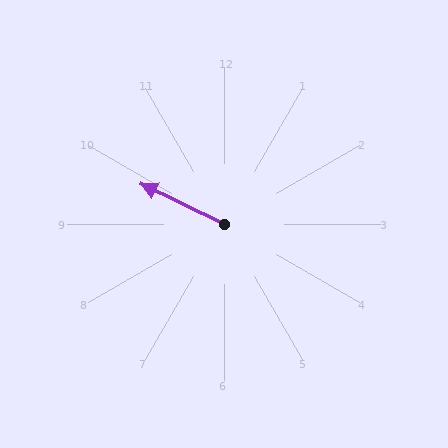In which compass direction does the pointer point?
Northwest.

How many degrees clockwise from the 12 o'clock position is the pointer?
Approximately 296 degrees.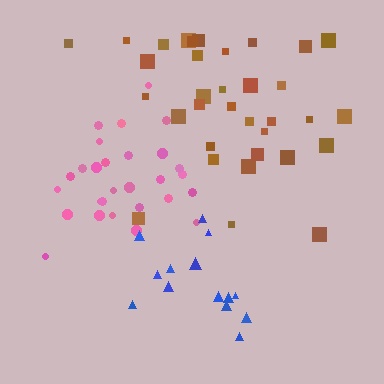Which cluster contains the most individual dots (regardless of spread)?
Brown (35).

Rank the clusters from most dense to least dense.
pink, blue, brown.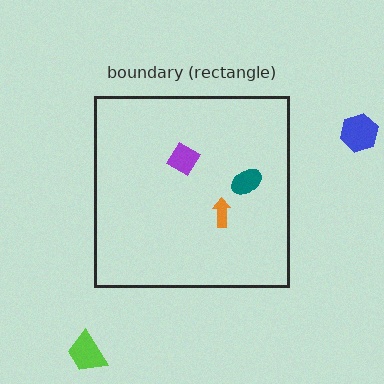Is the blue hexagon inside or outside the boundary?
Outside.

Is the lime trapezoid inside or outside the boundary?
Outside.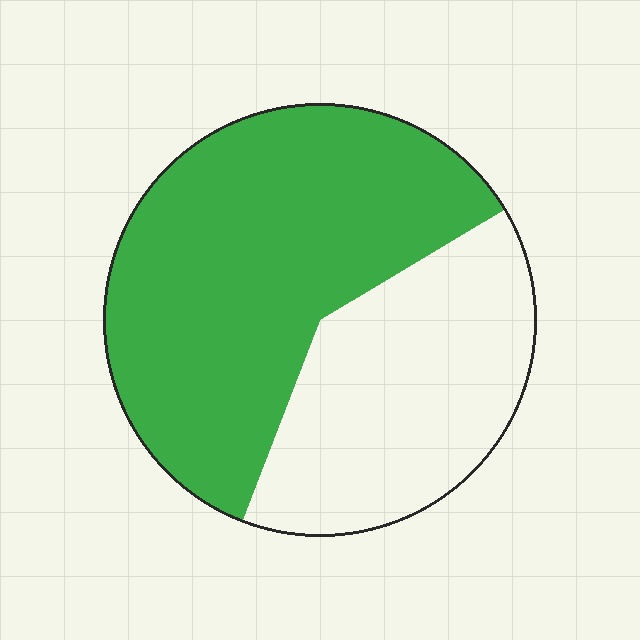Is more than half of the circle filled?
Yes.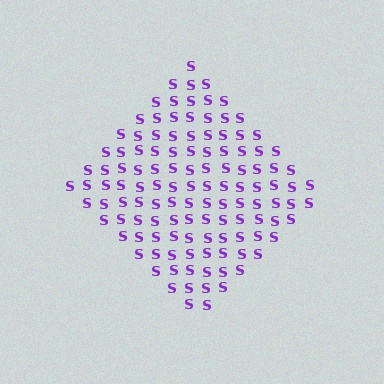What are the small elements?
The small elements are letter S's.